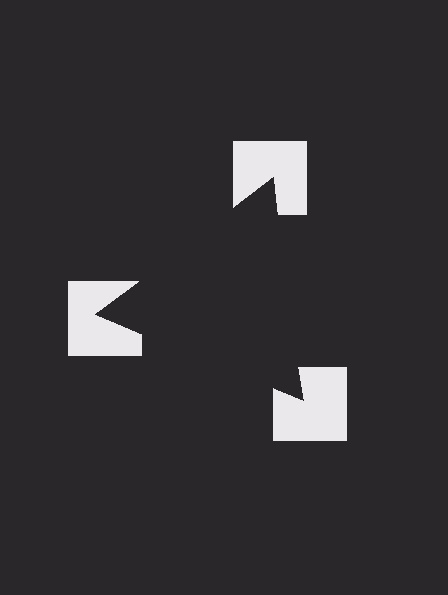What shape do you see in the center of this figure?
An illusory triangle — its edges are inferred from the aligned wedge cuts in the notched squares, not physically drawn.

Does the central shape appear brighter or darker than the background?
It typically appears slightly darker than the background, even though no actual brightness change is drawn.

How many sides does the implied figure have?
3 sides.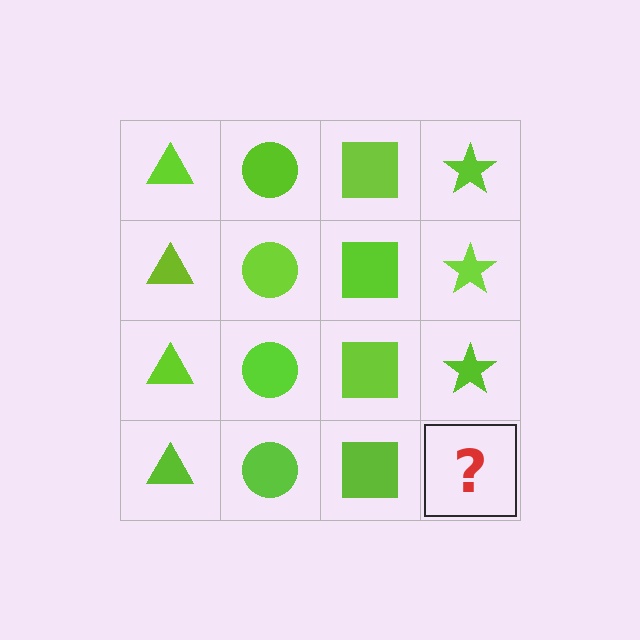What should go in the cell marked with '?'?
The missing cell should contain a lime star.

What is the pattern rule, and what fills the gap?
The rule is that each column has a consistent shape. The gap should be filled with a lime star.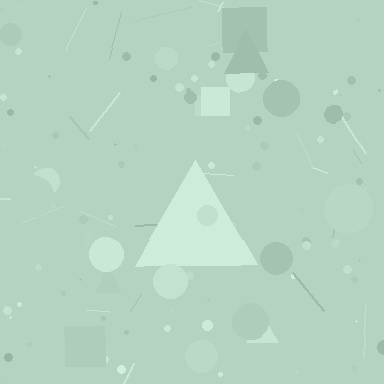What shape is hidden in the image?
A triangle is hidden in the image.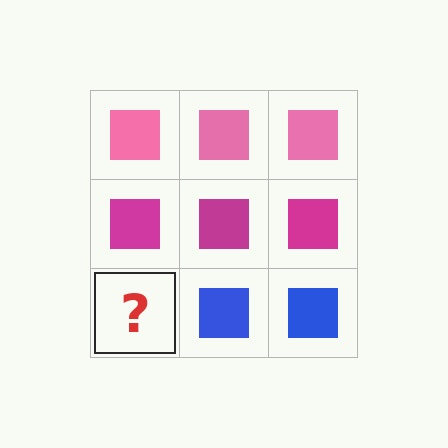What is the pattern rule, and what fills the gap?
The rule is that each row has a consistent color. The gap should be filled with a blue square.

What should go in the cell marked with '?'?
The missing cell should contain a blue square.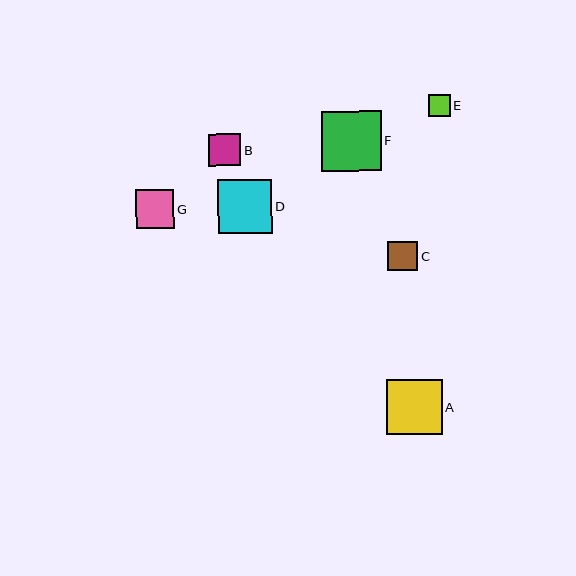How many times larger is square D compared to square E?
Square D is approximately 2.5 times the size of square E.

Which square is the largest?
Square F is the largest with a size of approximately 59 pixels.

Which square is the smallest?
Square E is the smallest with a size of approximately 22 pixels.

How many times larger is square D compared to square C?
Square D is approximately 1.8 times the size of square C.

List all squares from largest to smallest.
From largest to smallest: F, A, D, G, B, C, E.